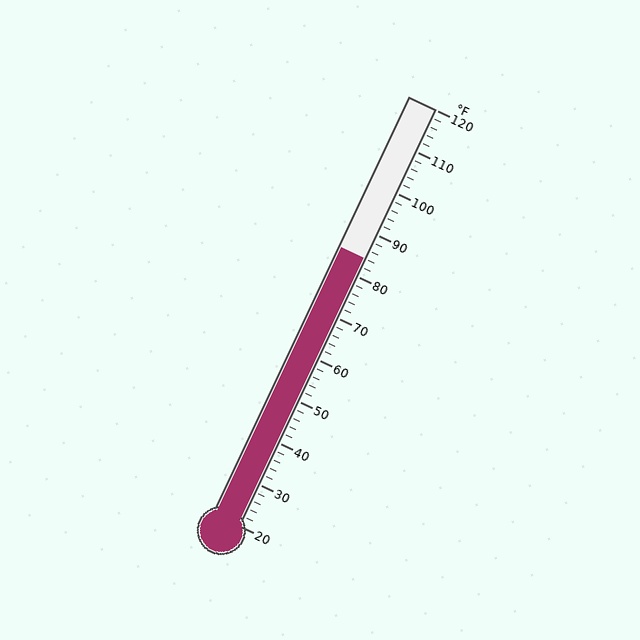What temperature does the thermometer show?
The thermometer shows approximately 84°F.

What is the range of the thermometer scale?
The thermometer scale ranges from 20°F to 120°F.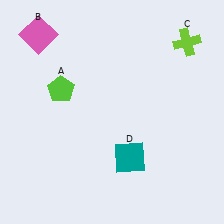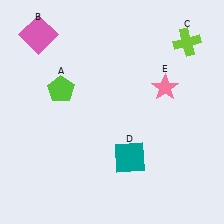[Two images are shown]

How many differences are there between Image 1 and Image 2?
There is 1 difference between the two images.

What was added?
A pink star (E) was added in Image 2.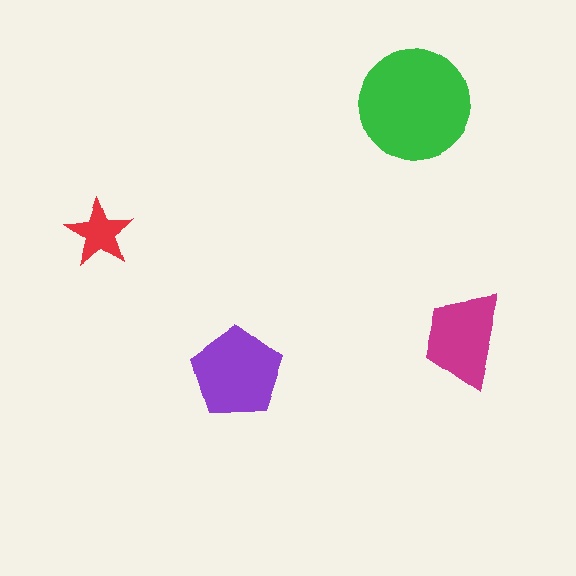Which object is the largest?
The green circle.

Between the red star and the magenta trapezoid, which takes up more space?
The magenta trapezoid.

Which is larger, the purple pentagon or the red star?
The purple pentagon.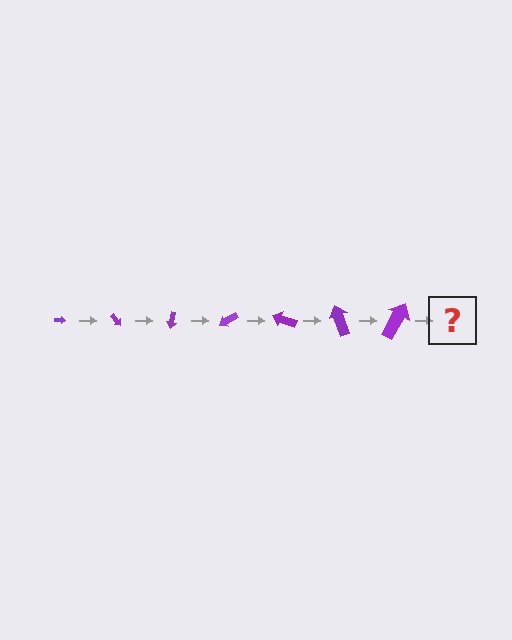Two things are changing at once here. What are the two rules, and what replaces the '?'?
The two rules are that the arrow grows larger each step and it rotates 50 degrees each step. The '?' should be an arrow, larger than the previous one and rotated 350 degrees from the start.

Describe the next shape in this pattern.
It should be an arrow, larger than the previous one and rotated 350 degrees from the start.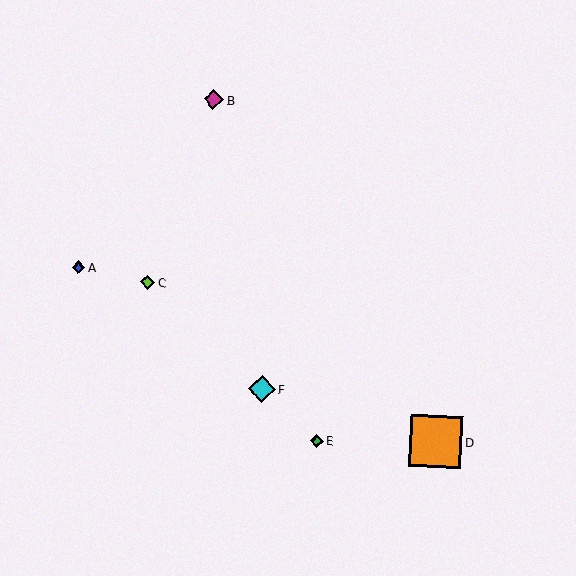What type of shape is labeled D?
Shape D is an orange square.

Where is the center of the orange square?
The center of the orange square is at (436, 441).